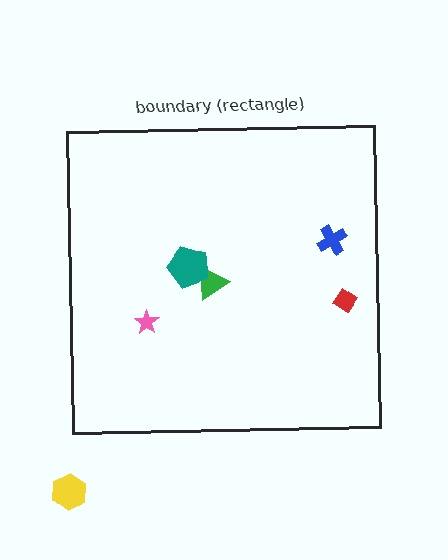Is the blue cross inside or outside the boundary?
Inside.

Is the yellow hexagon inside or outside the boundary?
Outside.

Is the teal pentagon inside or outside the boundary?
Inside.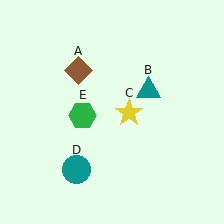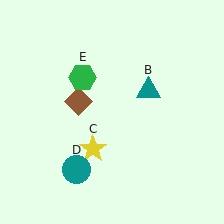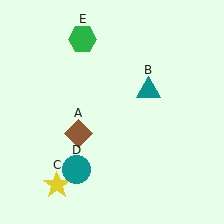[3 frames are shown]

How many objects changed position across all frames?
3 objects changed position: brown diamond (object A), yellow star (object C), green hexagon (object E).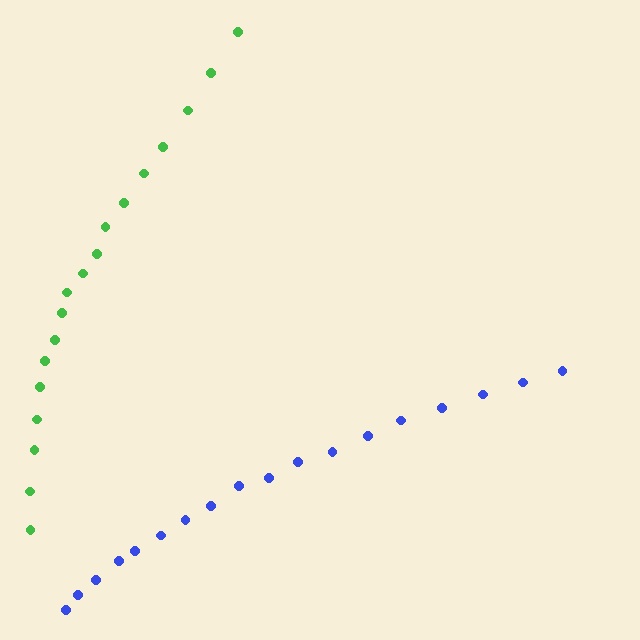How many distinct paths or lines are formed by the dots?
There are 2 distinct paths.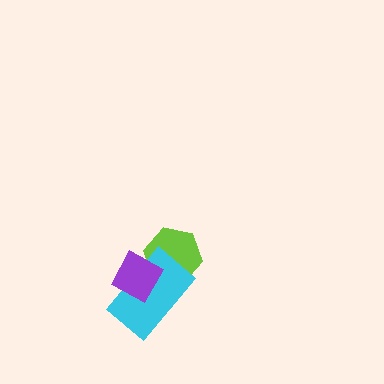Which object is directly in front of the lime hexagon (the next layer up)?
The cyan rectangle is directly in front of the lime hexagon.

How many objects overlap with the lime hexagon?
2 objects overlap with the lime hexagon.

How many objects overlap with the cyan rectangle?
2 objects overlap with the cyan rectangle.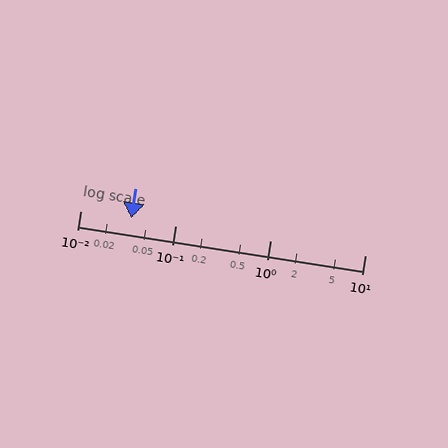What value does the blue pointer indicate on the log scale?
The pointer indicates approximately 0.034.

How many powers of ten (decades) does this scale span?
The scale spans 3 decades, from 0.01 to 10.